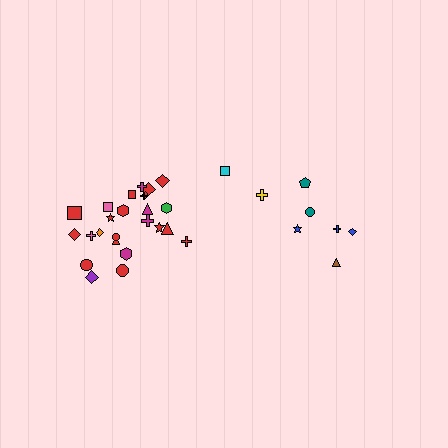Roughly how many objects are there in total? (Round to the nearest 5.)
Roughly 35 objects in total.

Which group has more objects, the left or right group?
The left group.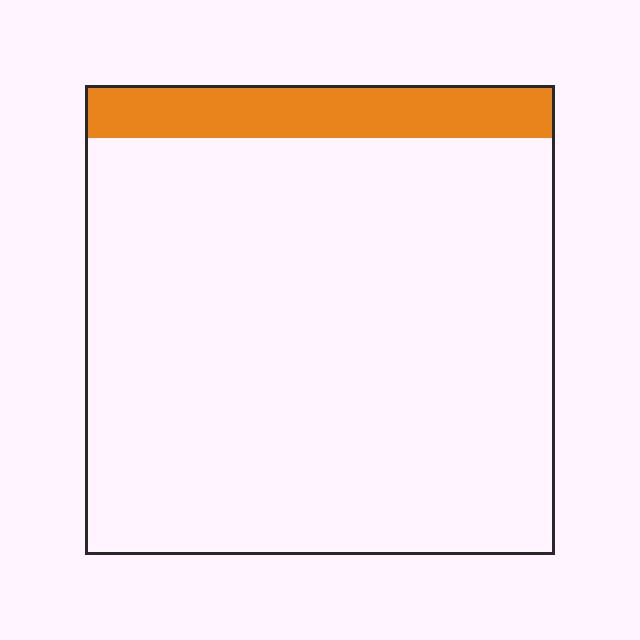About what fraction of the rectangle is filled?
About one eighth (1/8).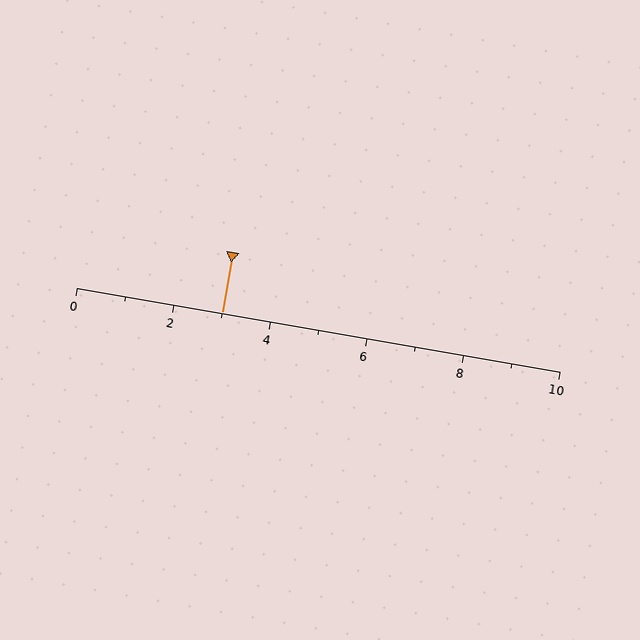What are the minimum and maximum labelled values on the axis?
The axis runs from 0 to 10.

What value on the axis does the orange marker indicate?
The marker indicates approximately 3.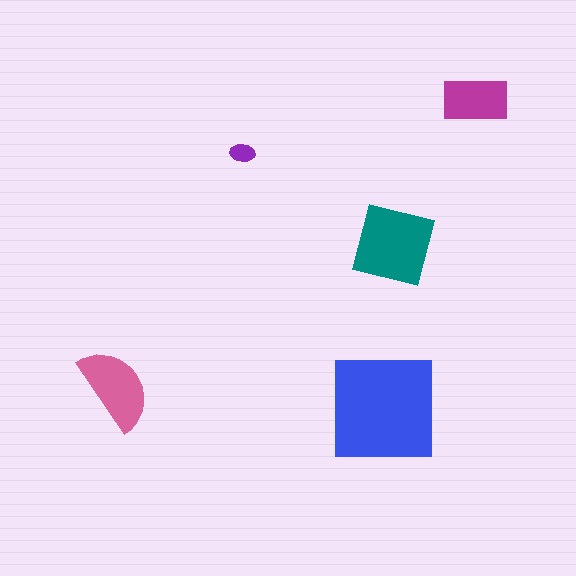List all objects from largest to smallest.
The blue square, the teal square, the pink semicircle, the magenta rectangle, the purple ellipse.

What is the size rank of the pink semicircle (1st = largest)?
3rd.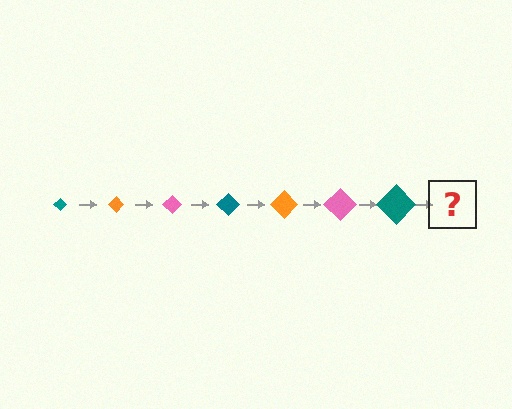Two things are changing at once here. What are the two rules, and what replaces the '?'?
The two rules are that the diamond grows larger each step and the color cycles through teal, orange, and pink. The '?' should be an orange diamond, larger than the previous one.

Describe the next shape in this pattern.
It should be an orange diamond, larger than the previous one.